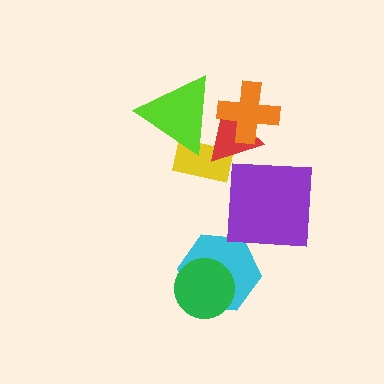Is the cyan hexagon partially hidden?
Yes, it is partially covered by another shape.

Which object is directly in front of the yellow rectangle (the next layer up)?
The red triangle is directly in front of the yellow rectangle.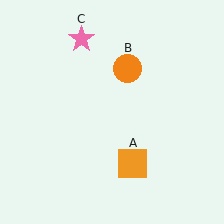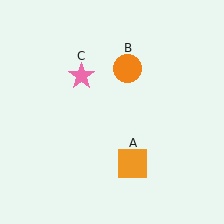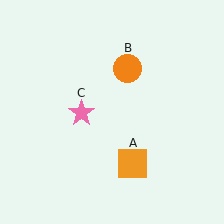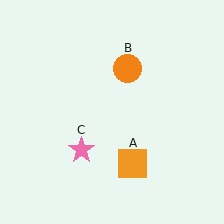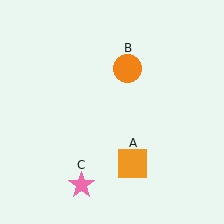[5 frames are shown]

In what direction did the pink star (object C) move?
The pink star (object C) moved down.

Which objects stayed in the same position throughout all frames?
Orange square (object A) and orange circle (object B) remained stationary.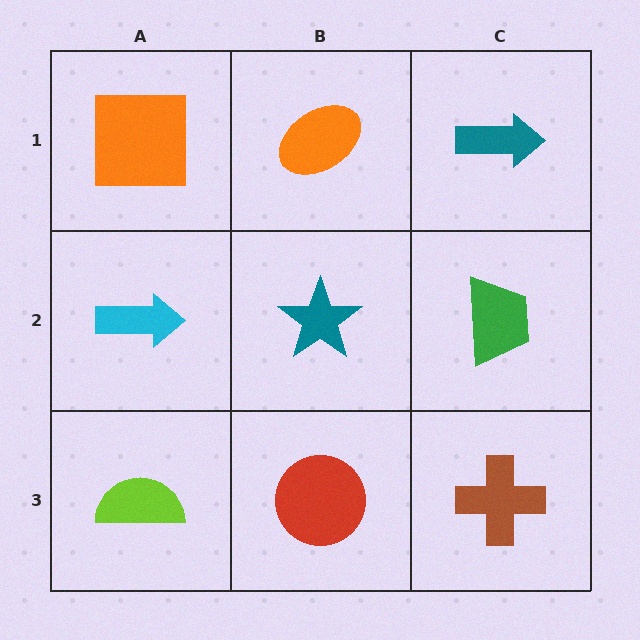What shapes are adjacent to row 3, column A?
A cyan arrow (row 2, column A), a red circle (row 3, column B).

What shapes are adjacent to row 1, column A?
A cyan arrow (row 2, column A), an orange ellipse (row 1, column B).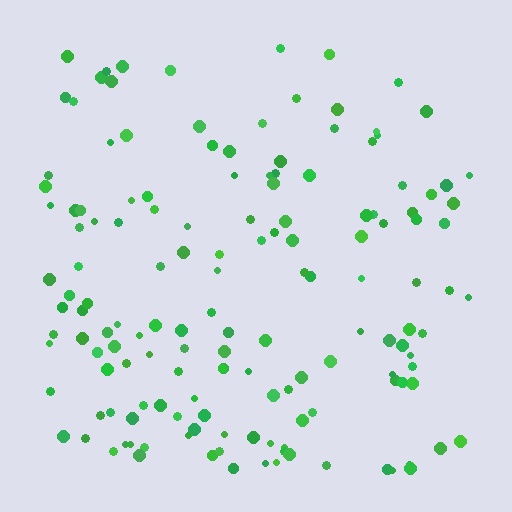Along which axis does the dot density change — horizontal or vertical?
Vertical.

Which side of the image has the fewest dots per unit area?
The top.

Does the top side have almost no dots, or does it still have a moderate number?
Still a moderate number, just noticeably fewer than the bottom.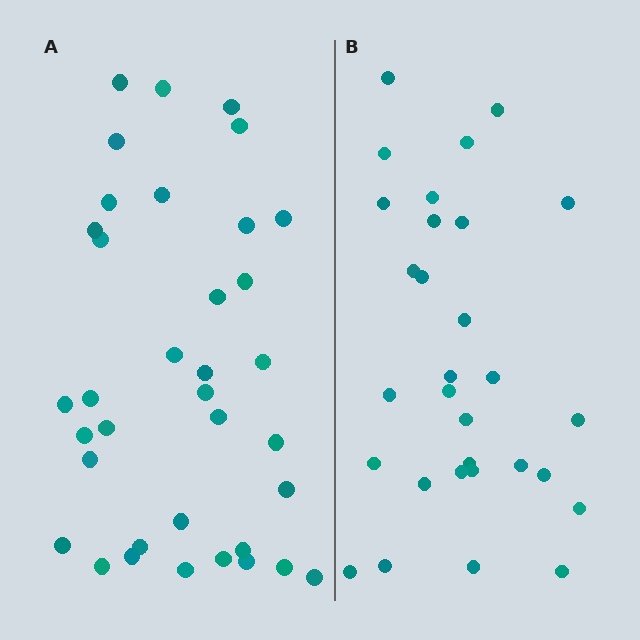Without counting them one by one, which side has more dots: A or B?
Region A (the left region) has more dots.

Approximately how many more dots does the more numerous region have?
Region A has about 6 more dots than region B.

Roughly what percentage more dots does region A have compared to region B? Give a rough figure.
About 20% more.